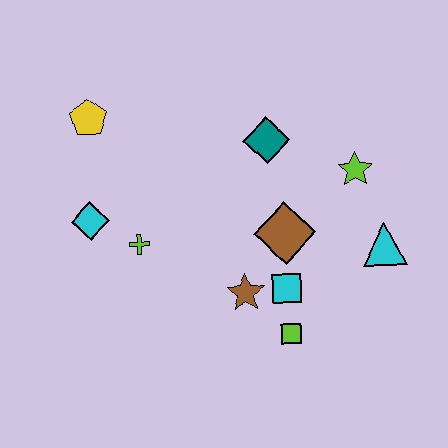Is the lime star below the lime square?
No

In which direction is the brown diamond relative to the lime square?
The brown diamond is above the lime square.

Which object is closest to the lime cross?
The cyan diamond is closest to the lime cross.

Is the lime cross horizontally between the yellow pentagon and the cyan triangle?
Yes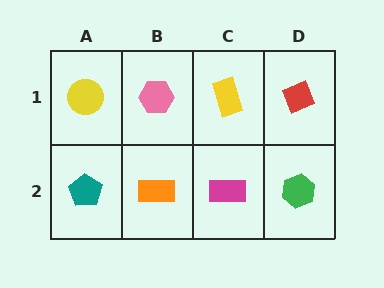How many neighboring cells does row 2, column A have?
2.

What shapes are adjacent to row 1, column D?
A green hexagon (row 2, column D), a yellow rectangle (row 1, column C).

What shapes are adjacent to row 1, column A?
A teal pentagon (row 2, column A), a pink hexagon (row 1, column B).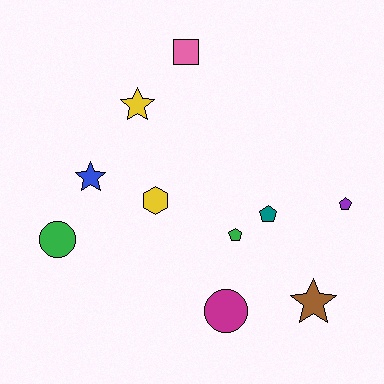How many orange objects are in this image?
There are no orange objects.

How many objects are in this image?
There are 10 objects.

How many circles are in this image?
There are 2 circles.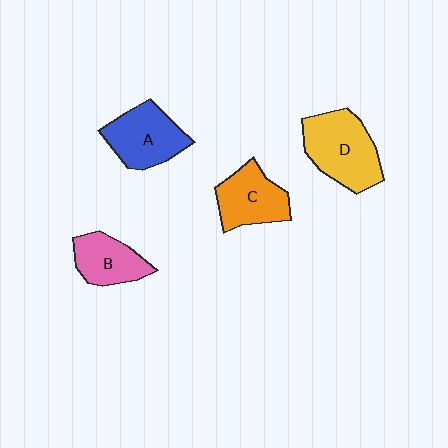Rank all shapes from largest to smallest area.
From largest to smallest: D (yellow), A (blue), C (orange), B (pink).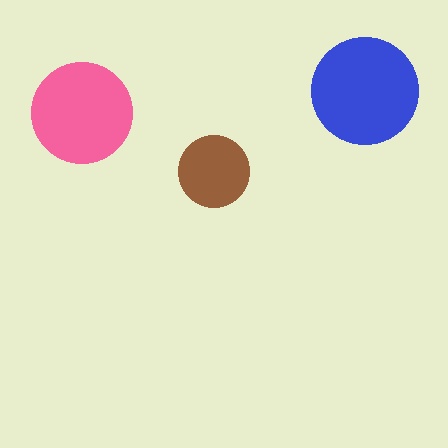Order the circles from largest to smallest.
the blue one, the pink one, the brown one.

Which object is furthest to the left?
The pink circle is leftmost.